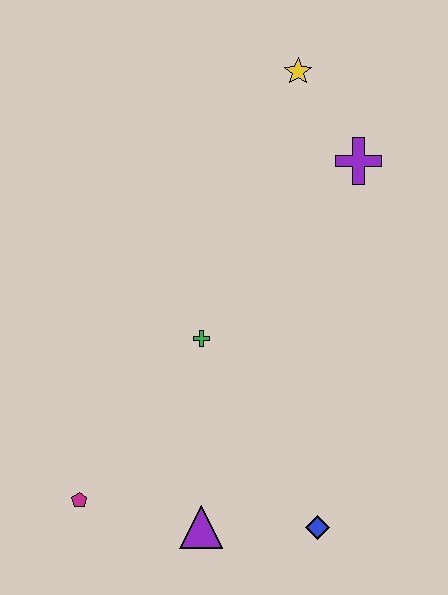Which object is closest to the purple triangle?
The blue diamond is closest to the purple triangle.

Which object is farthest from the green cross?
The yellow star is farthest from the green cross.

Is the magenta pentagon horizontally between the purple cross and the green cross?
No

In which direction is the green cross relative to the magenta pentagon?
The green cross is above the magenta pentagon.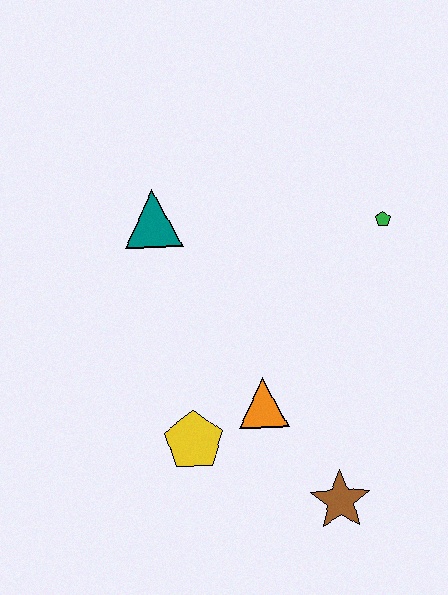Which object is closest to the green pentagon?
The orange triangle is closest to the green pentagon.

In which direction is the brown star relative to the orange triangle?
The brown star is below the orange triangle.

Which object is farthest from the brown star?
The teal triangle is farthest from the brown star.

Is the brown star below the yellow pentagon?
Yes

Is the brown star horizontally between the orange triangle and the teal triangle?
No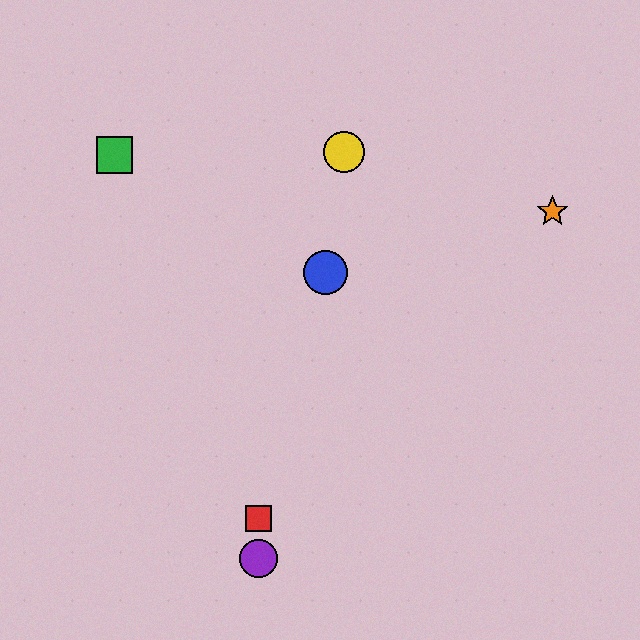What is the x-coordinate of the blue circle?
The blue circle is at x≈325.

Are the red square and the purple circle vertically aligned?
Yes, both are at x≈259.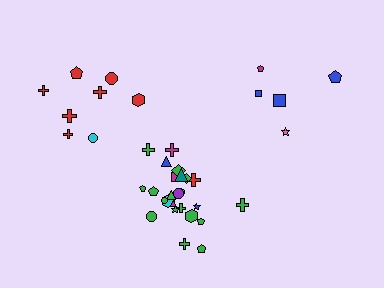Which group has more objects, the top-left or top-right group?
The top-left group.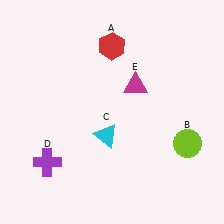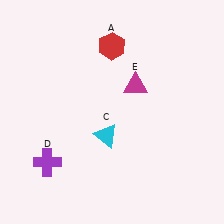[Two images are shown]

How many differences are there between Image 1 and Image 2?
There is 1 difference between the two images.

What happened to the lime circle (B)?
The lime circle (B) was removed in Image 2. It was in the bottom-right area of Image 1.